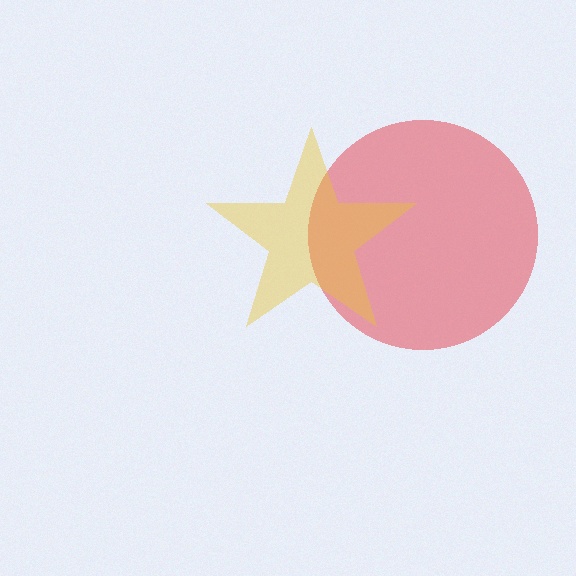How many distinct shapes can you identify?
There are 2 distinct shapes: a red circle, a yellow star.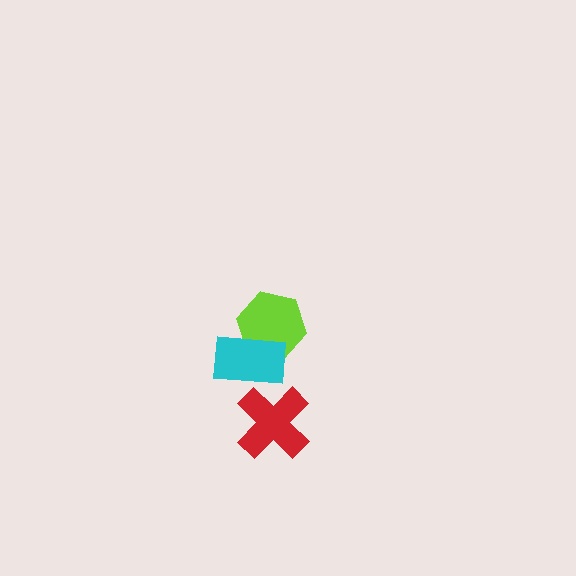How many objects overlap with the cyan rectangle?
1 object overlaps with the cyan rectangle.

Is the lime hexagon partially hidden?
Yes, it is partially covered by another shape.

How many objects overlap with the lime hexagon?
1 object overlaps with the lime hexagon.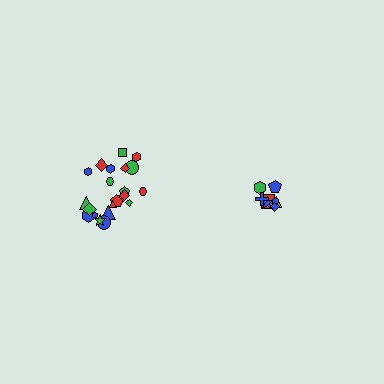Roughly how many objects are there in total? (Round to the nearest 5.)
Roughly 30 objects in total.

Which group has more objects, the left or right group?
The left group.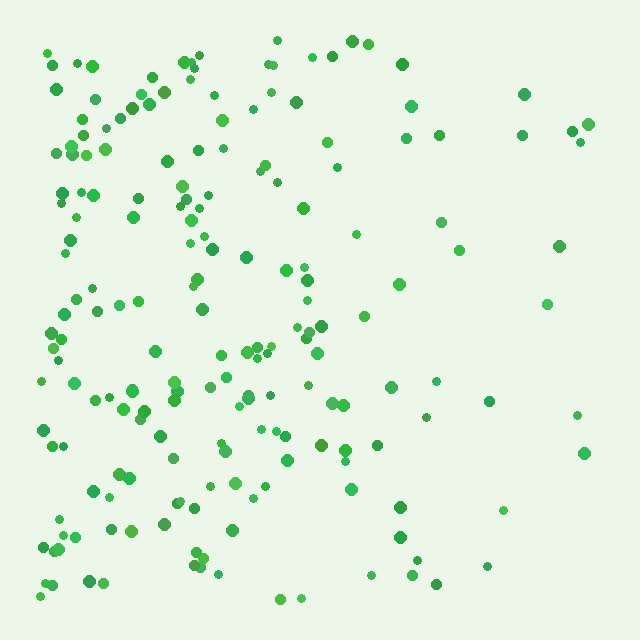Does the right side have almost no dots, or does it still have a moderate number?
Still a moderate number, just noticeably fewer than the left.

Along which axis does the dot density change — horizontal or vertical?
Horizontal.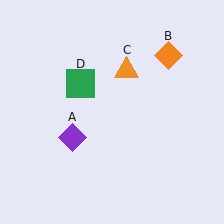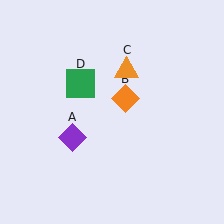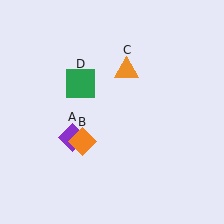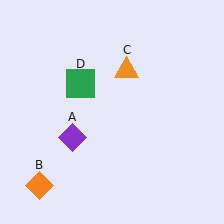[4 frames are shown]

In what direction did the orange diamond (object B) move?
The orange diamond (object B) moved down and to the left.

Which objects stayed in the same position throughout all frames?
Purple diamond (object A) and orange triangle (object C) and green square (object D) remained stationary.